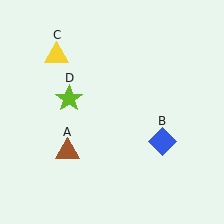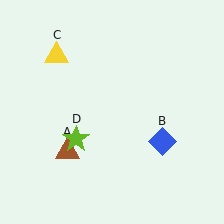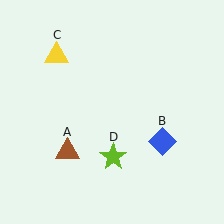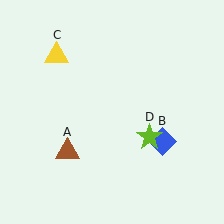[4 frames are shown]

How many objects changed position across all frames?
1 object changed position: lime star (object D).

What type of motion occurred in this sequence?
The lime star (object D) rotated counterclockwise around the center of the scene.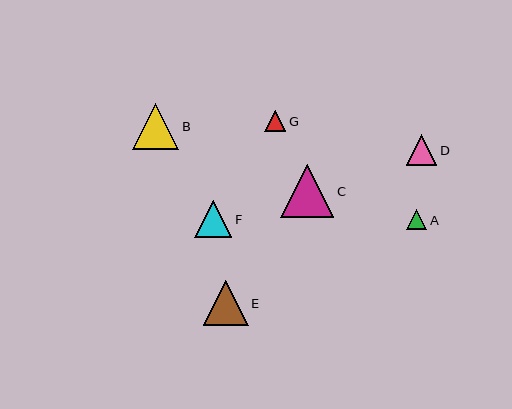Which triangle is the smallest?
Triangle A is the smallest with a size of approximately 20 pixels.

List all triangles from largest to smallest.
From largest to smallest: C, B, E, F, D, G, A.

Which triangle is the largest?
Triangle C is the largest with a size of approximately 53 pixels.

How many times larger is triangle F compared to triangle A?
Triangle F is approximately 1.8 times the size of triangle A.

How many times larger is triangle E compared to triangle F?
Triangle E is approximately 1.2 times the size of triangle F.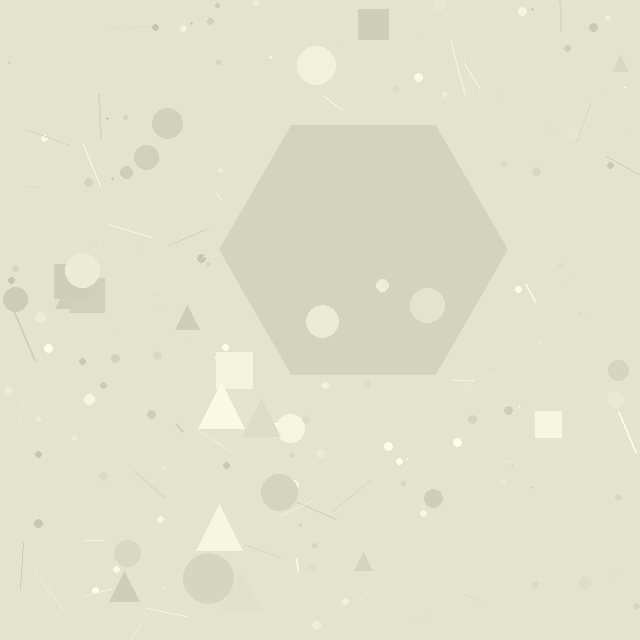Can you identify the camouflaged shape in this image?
The camouflaged shape is a hexagon.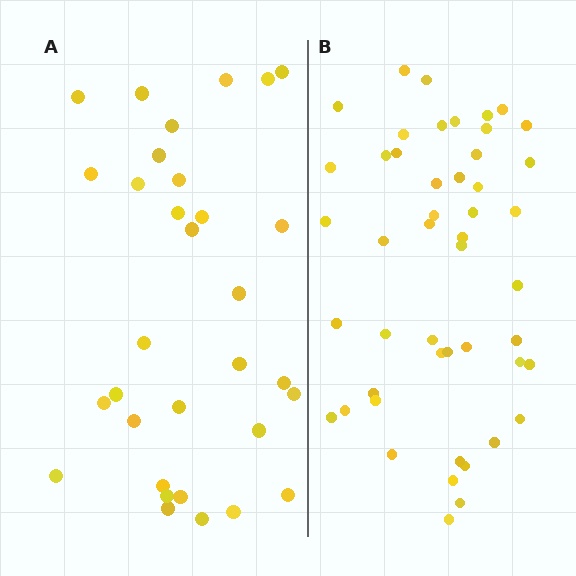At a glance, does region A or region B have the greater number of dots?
Region B (the right region) has more dots.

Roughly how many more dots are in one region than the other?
Region B has approximately 15 more dots than region A.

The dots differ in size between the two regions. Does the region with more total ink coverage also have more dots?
No. Region A has more total ink coverage because its dots are larger, but region B actually contains more individual dots. Total area can be misleading — the number of items is what matters here.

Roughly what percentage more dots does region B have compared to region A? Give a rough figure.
About 50% more.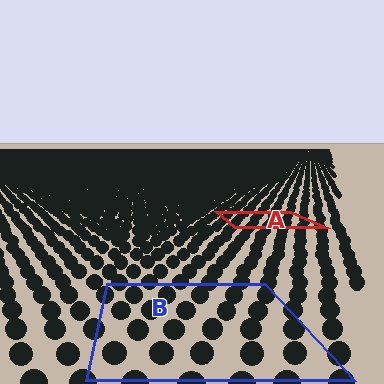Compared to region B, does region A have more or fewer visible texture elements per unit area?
Region A has more texture elements per unit area — they are packed more densely because it is farther away.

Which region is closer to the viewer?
Region B is closer. The texture elements there are larger and more spread out.